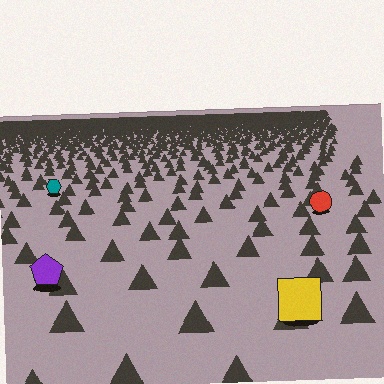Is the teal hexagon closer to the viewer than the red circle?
No. The red circle is closer — you can tell from the texture gradient: the ground texture is coarser near it.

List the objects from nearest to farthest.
From nearest to farthest: the yellow square, the purple pentagon, the red circle, the teal hexagon.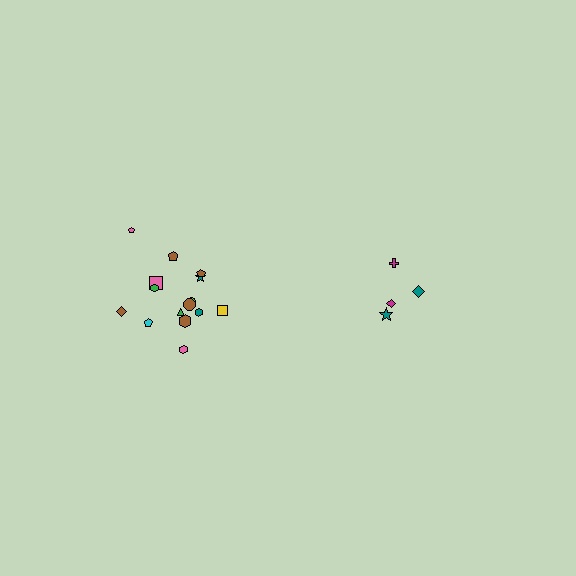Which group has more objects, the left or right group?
The left group.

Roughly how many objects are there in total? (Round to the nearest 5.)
Roughly 20 objects in total.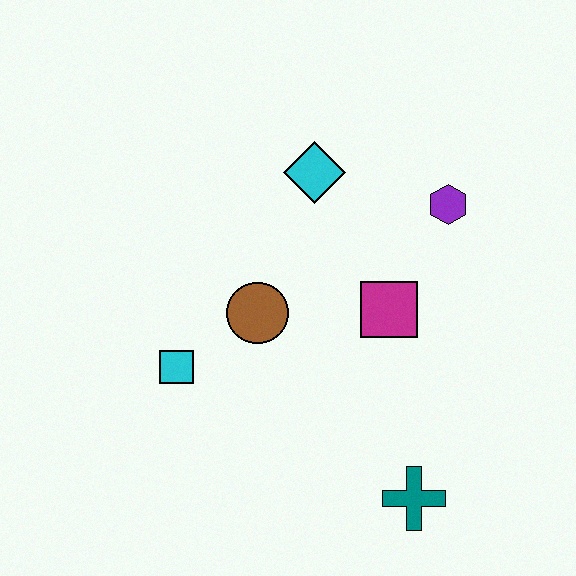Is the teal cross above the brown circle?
No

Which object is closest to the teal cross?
The magenta square is closest to the teal cross.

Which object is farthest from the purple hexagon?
The cyan square is farthest from the purple hexagon.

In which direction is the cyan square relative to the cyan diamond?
The cyan square is below the cyan diamond.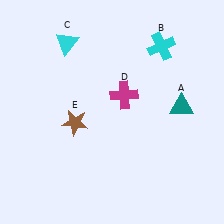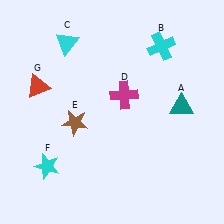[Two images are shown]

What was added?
A cyan star (F), a red triangle (G) were added in Image 2.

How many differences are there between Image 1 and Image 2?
There are 2 differences between the two images.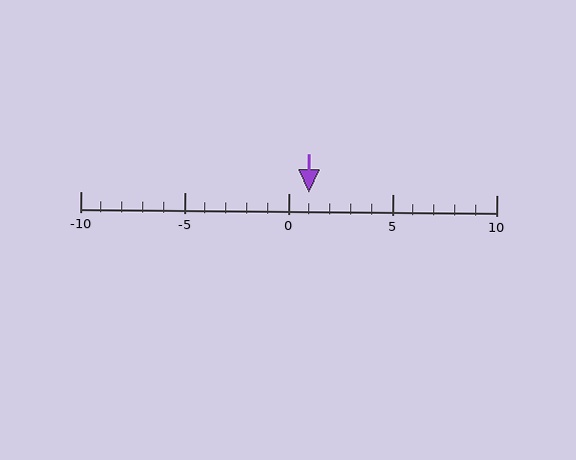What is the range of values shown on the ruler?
The ruler shows values from -10 to 10.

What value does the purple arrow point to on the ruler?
The purple arrow points to approximately 1.